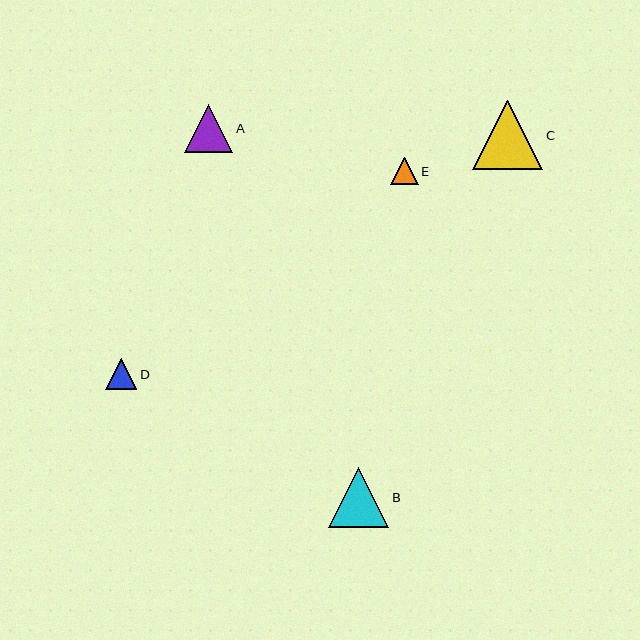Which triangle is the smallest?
Triangle E is the smallest with a size of approximately 27 pixels.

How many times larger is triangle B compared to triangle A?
Triangle B is approximately 1.2 times the size of triangle A.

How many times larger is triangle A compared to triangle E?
Triangle A is approximately 1.8 times the size of triangle E.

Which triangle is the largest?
Triangle C is the largest with a size of approximately 70 pixels.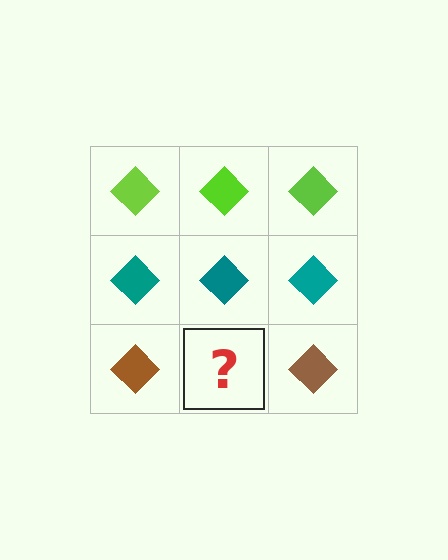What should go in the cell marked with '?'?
The missing cell should contain a brown diamond.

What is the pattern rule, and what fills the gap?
The rule is that each row has a consistent color. The gap should be filled with a brown diamond.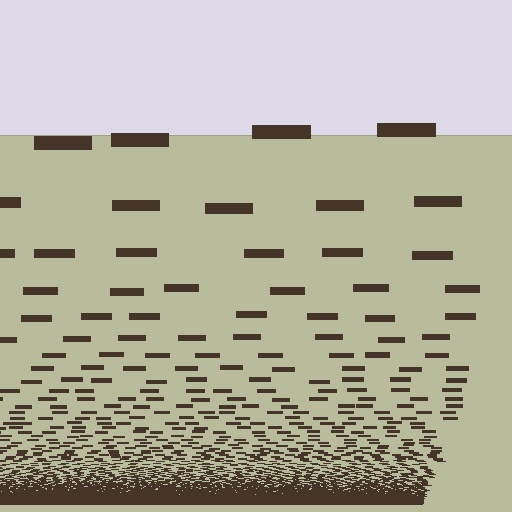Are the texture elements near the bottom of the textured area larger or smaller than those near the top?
Smaller. The gradient is inverted — elements near the bottom are smaller and denser.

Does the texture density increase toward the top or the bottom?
Density increases toward the bottom.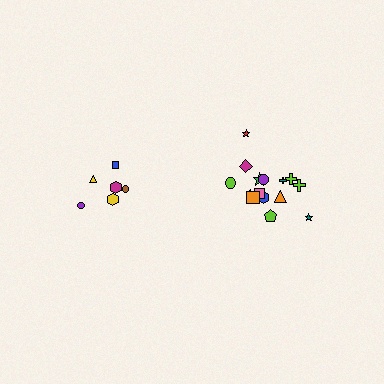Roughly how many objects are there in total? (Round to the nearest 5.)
Roughly 20 objects in total.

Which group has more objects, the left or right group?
The right group.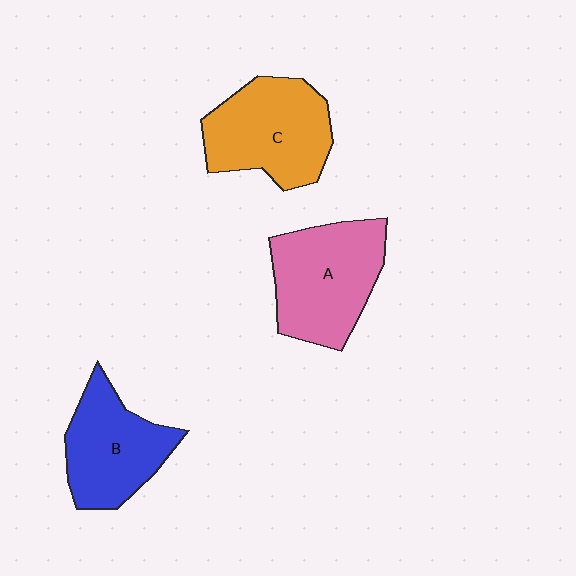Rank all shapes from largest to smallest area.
From largest to smallest: A (pink), C (orange), B (blue).